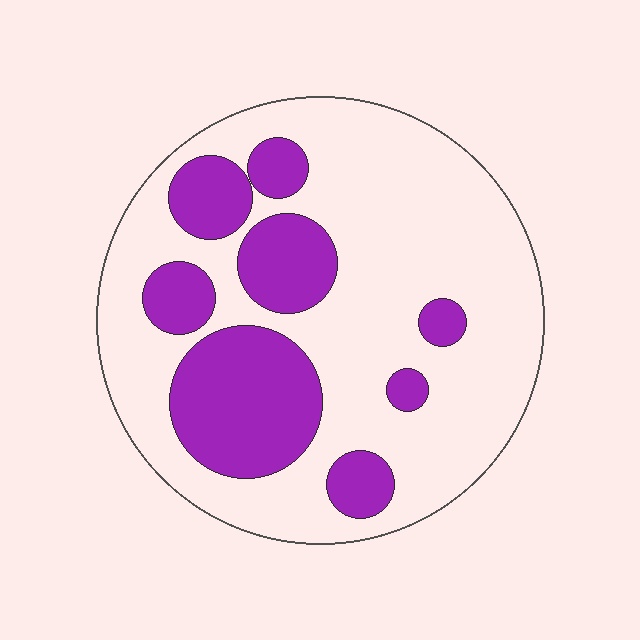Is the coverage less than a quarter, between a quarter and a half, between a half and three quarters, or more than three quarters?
Between a quarter and a half.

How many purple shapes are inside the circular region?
8.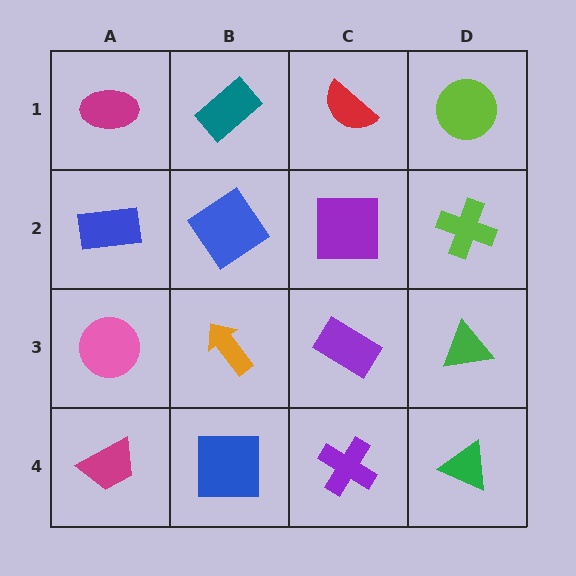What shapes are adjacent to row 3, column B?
A blue diamond (row 2, column B), a blue square (row 4, column B), a pink circle (row 3, column A), a purple rectangle (row 3, column C).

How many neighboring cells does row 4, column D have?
2.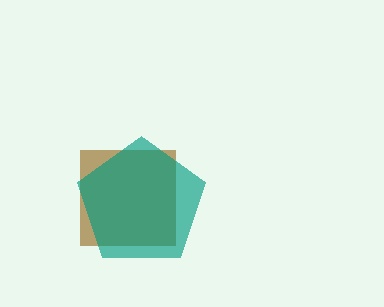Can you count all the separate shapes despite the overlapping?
Yes, there are 2 separate shapes.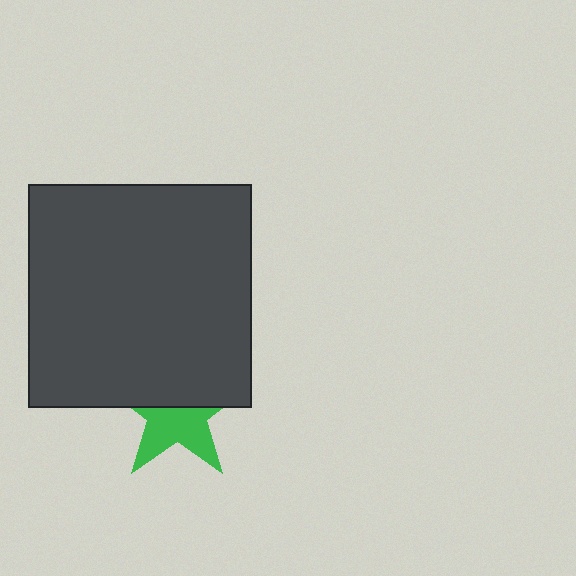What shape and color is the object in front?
The object in front is a dark gray square.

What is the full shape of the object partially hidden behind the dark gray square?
The partially hidden object is a green star.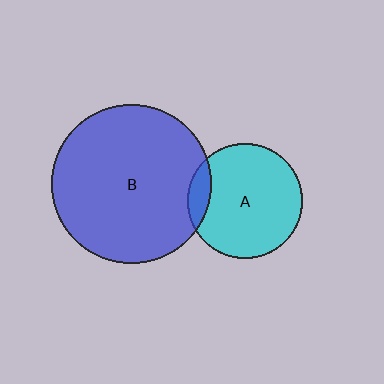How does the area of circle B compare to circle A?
Approximately 1.9 times.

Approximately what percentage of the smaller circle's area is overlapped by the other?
Approximately 10%.